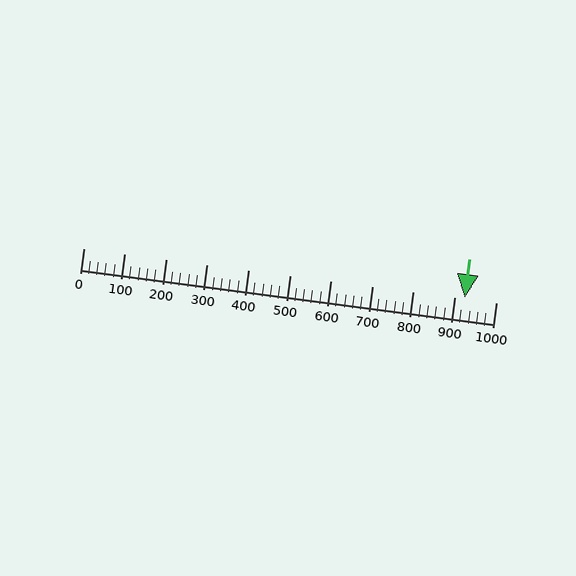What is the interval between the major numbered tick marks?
The major tick marks are spaced 100 units apart.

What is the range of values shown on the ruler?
The ruler shows values from 0 to 1000.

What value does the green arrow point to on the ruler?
The green arrow points to approximately 925.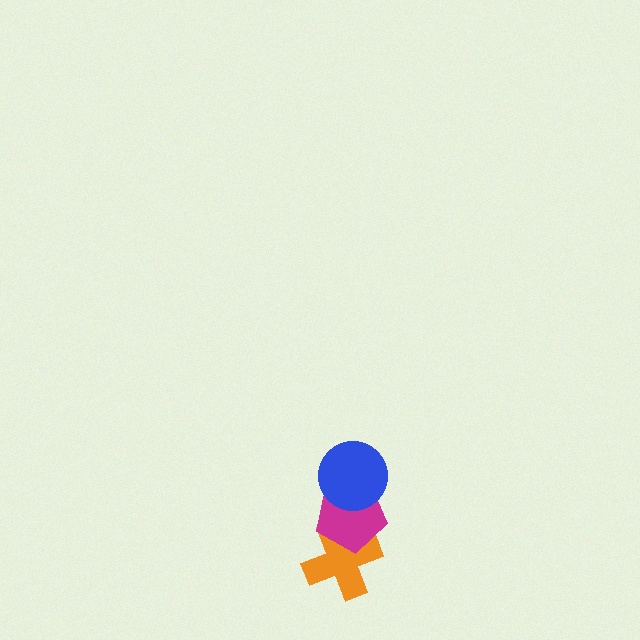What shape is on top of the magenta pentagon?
The blue circle is on top of the magenta pentagon.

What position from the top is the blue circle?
The blue circle is 1st from the top.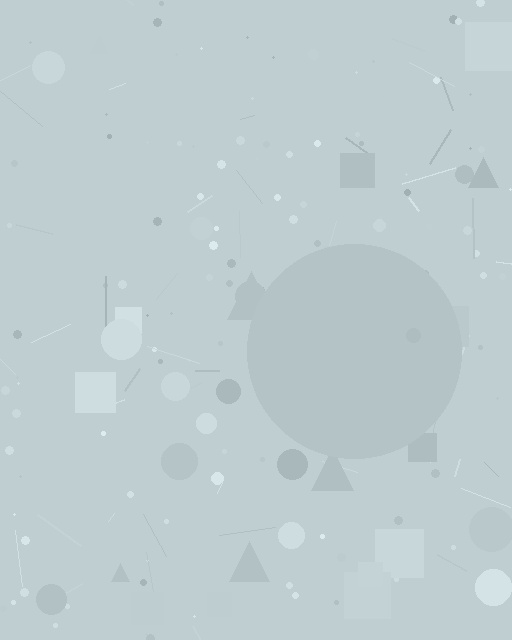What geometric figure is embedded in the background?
A circle is embedded in the background.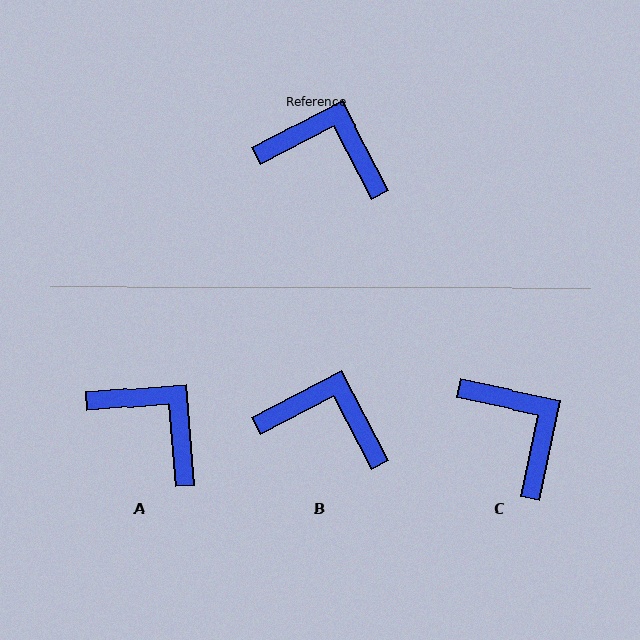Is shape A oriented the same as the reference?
No, it is off by about 23 degrees.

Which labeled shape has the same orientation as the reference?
B.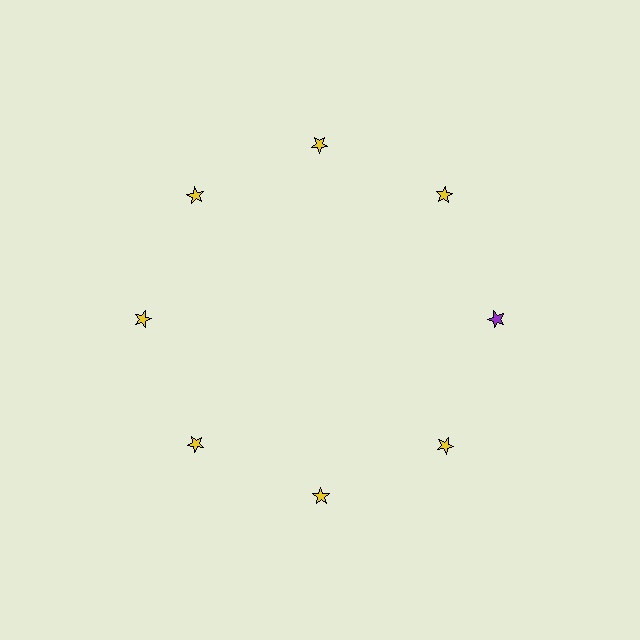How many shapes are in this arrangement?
There are 8 shapes arranged in a ring pattern.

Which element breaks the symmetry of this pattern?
The purple star at roughly the 3 o'clock position breaks the symmetry. All other shapes are yellow stars.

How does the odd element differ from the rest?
It has a different color: purple instead of yellow.